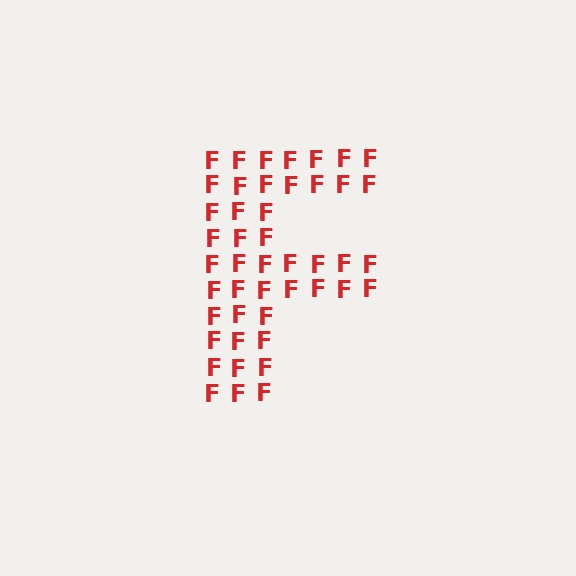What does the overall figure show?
The overall figure shows the letter F.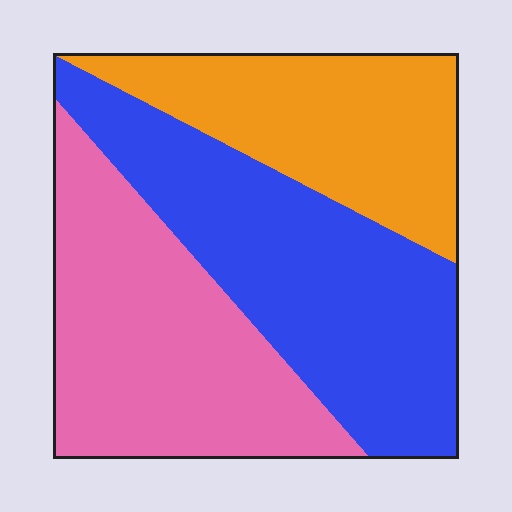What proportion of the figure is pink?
Pink takes up between a quarter and a half of the figure.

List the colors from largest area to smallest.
From largest to smallest: blue, pink, orange.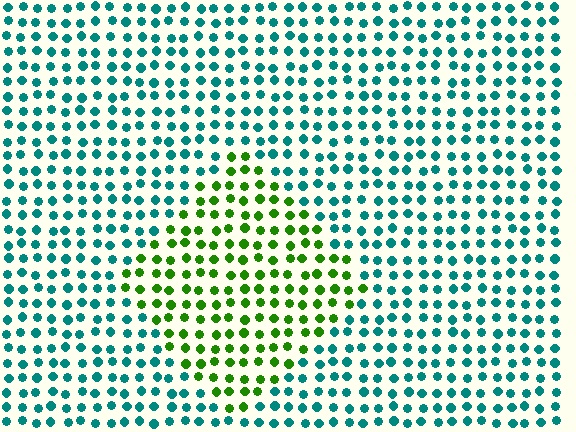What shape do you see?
I see a diamond.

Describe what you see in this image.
The image is filled with small teal elements in a uniform arrangement. A diamond-shaped region is visible where the elements are tinted to a slightly different hue, forming a subtle color boundary.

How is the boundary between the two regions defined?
The boundary is defined purely by a slight shift in hue (about 67 degrees). Spacing, size, and orientation are identical on both sides.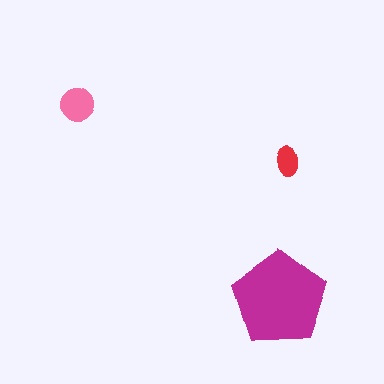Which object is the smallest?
The red ellipse.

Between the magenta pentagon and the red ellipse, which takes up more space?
The magenta pentagon.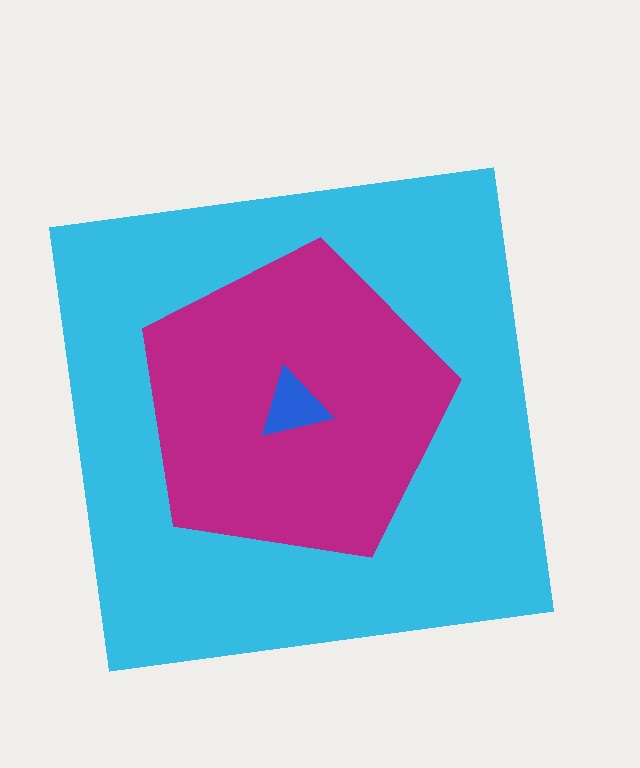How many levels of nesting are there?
3.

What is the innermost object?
The blue triangle.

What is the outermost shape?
The cyan square.